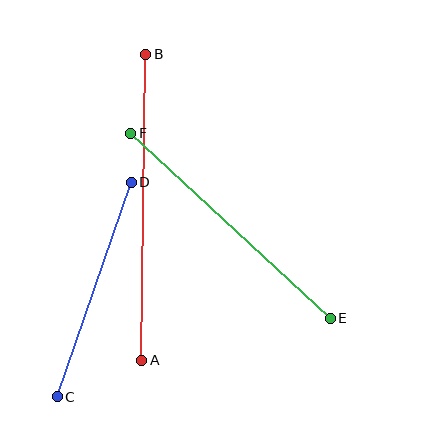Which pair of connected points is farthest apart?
Points A and B are farthest apart.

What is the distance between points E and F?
The distance is approximately 272 pixels.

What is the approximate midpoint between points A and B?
The midpoint is at approximately (144, 207) pixels.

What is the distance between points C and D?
The distance is approximately 227 pixels.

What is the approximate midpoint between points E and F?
The midpoint is at approximately (230, 226) pixels.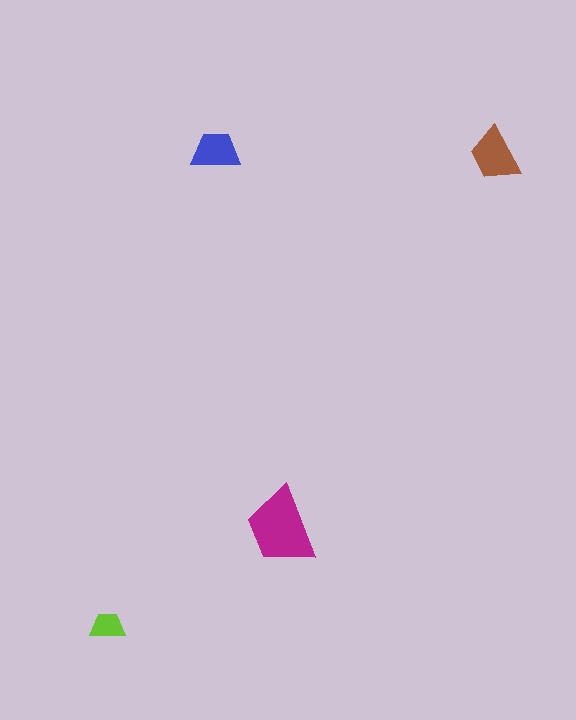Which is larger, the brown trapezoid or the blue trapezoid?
The brown one.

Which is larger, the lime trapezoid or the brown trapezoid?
The brown one.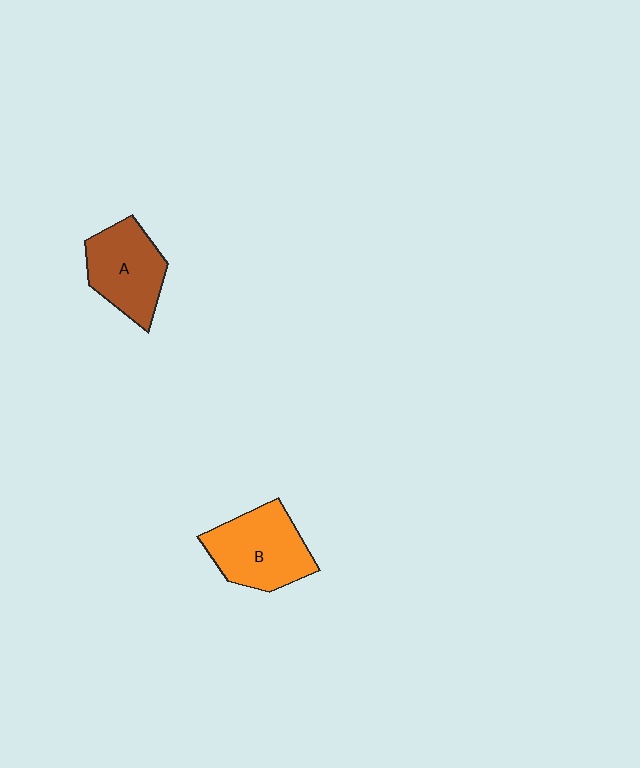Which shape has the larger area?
Shape B (orange).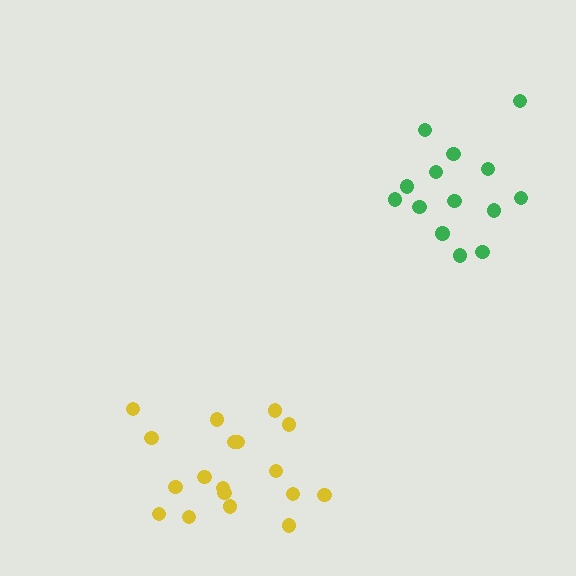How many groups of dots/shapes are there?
There are 2 groups.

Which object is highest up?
The green cluster is topmost.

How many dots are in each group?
Group 1: 18 dots, Group 2: 14 dots (32 total).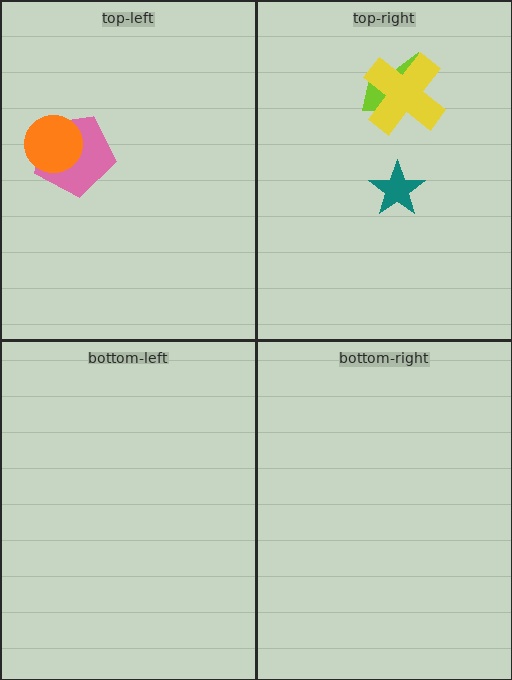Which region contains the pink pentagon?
The top-left region.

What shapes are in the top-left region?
The pink pentagon, the orange circle.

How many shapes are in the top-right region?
3.